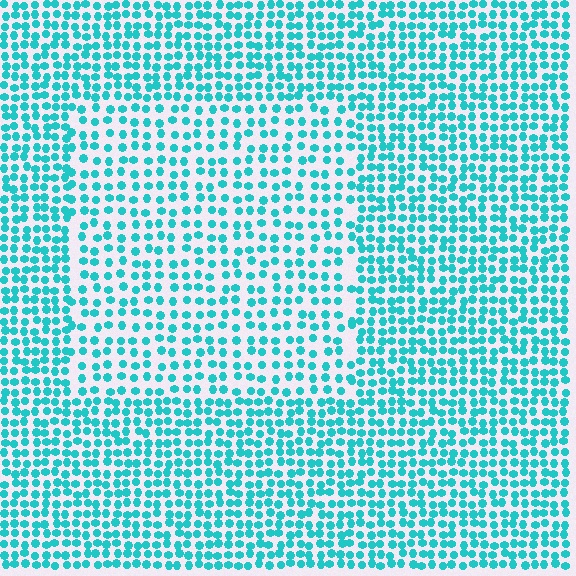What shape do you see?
I see a rectangle.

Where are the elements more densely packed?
The elements are more densely packed outside the rectangle boundary.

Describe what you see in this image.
The image contains small cyan elements arranged at two different densities. A rectangle-shaped region is visible where the elements are less densely packed than the surrounding area.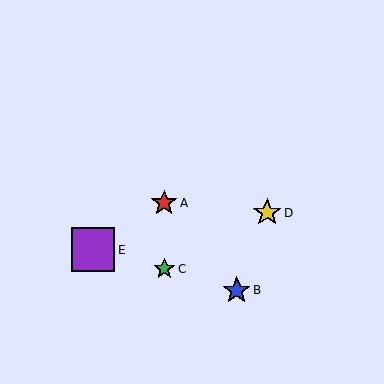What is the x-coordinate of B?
Object B is at x≈237.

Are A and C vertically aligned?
Yes, both are at x≈164.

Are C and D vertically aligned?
No, C is at x≈164 and D is at x≈267.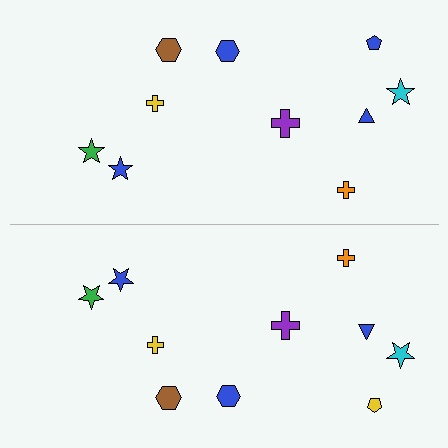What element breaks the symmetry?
The yellow pentagon on the bottom side breaks the symmetry — its mirror counterpart is blue.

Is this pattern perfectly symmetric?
No, the pattern is not perfectly symmetric. The yellow pentagon on the bottom side breaks the symmetry — its mirror counterpart is blue.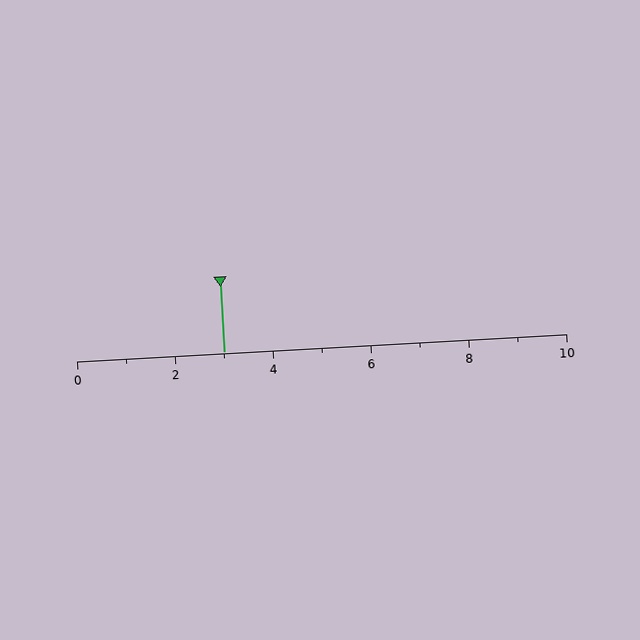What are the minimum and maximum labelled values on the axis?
The axis runs from 0 to 10.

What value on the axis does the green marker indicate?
The marker indicates approximately 3.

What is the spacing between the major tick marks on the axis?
The major ticks are spaced 2 apart.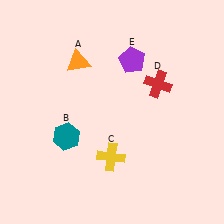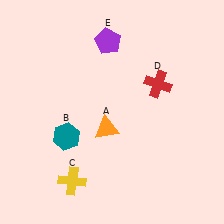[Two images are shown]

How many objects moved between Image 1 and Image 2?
3 objects moved between the two images.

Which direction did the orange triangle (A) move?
The orange triangle (A) moved down.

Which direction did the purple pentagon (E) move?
The purple pentagon (E) moved left.